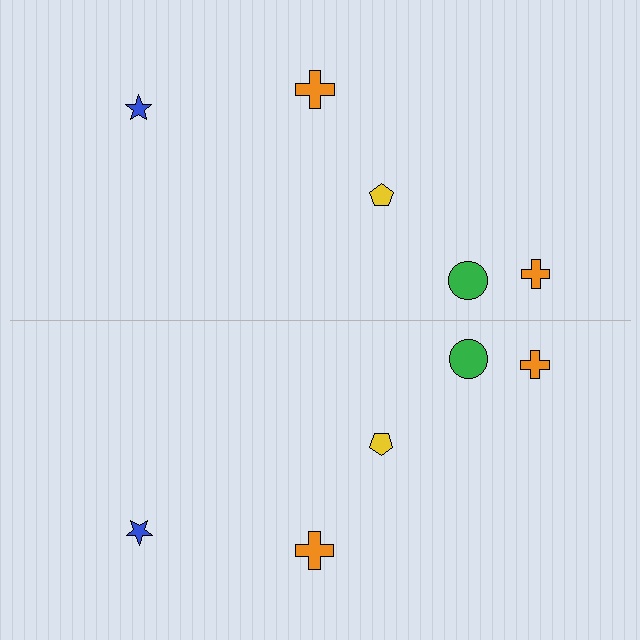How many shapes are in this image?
There are 10 shapes in this image.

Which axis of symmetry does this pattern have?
The pattern has a horizontal axis of symmetry running through the center of the image.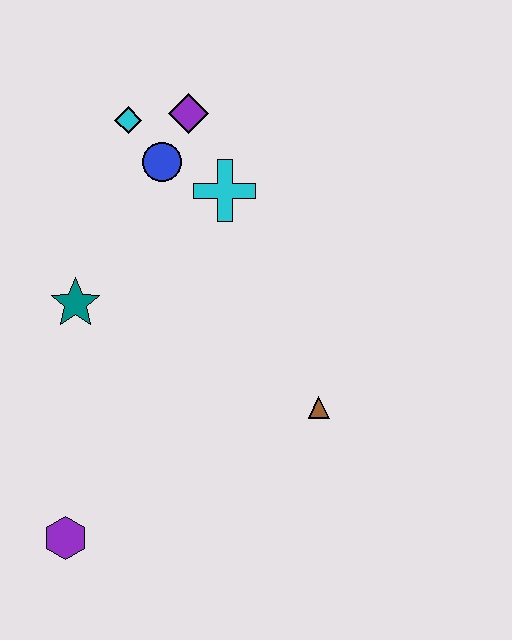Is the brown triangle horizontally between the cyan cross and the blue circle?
No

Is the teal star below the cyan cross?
Yes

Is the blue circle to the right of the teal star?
Yes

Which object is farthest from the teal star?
The brown triangle is farthest from the teal star.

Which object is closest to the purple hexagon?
The teal star is closest to the purple hexagon.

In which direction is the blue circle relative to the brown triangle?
The blue circle is above the brown triangle.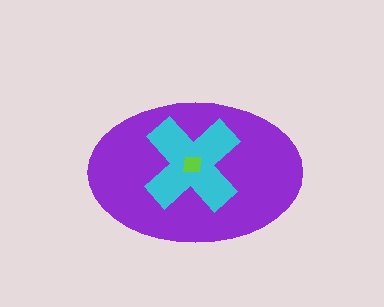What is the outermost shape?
The purple ellipse.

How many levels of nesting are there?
3.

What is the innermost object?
The lime square.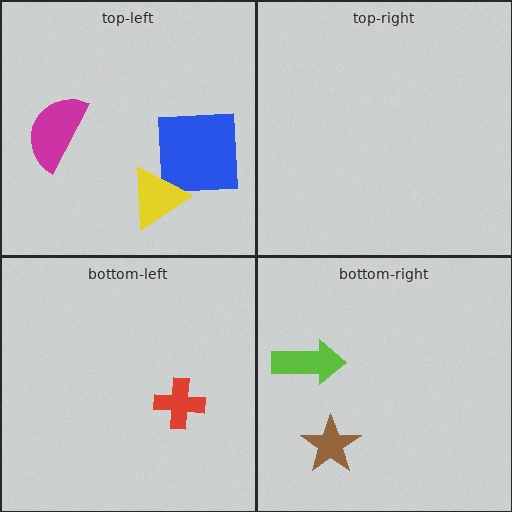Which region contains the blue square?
The top-left region.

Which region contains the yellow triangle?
The top-left region.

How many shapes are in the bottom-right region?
2.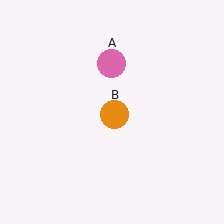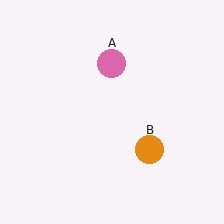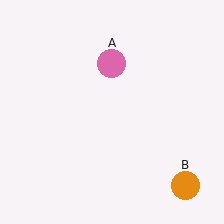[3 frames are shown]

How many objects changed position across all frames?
1 object changed position: orange circle (object B).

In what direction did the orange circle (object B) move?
The orange circle (object B) moved down and to the right.